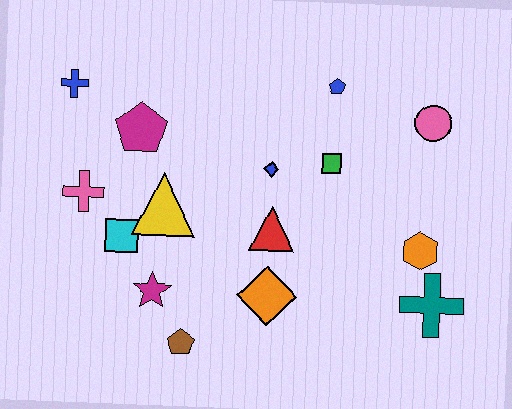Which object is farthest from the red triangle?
The blue cross is farthest from the red triangle.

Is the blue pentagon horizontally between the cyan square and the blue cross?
No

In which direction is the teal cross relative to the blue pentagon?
The teal cross is below the blue pentagon.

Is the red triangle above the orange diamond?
Yes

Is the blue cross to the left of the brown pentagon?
Yes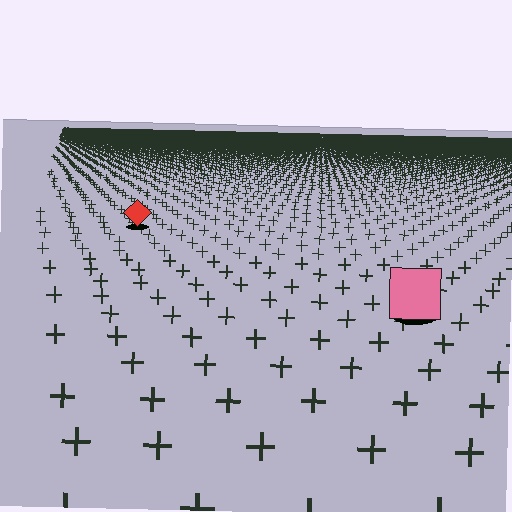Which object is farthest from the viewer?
The red diamond is farthest from the viewer. It appears smaller and the ground texture around it is denser.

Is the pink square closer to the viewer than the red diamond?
Yes. The pink square is closer — you can tell from the texture gradient: the ground texture is coarser near it.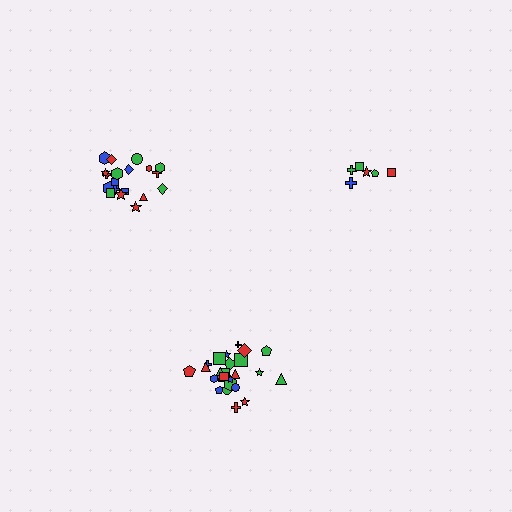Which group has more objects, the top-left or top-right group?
The top-left group.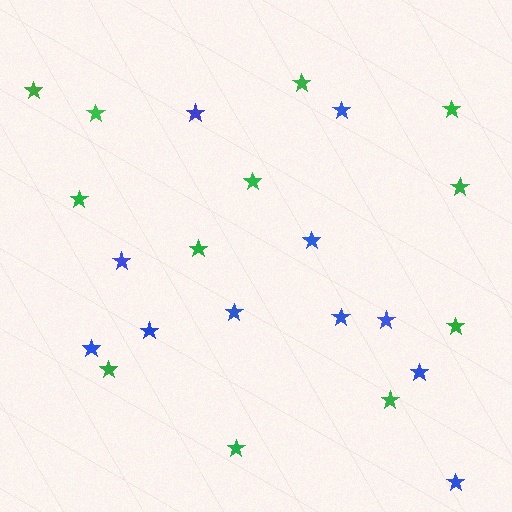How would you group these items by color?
There are 2 groups: one group of green stars (12) and one group of blue stars (11).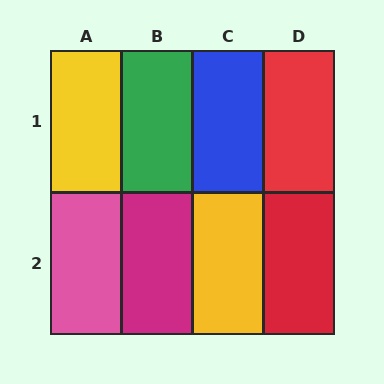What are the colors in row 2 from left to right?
Pink, magenta, yellow, red.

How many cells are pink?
1 cell is pink.